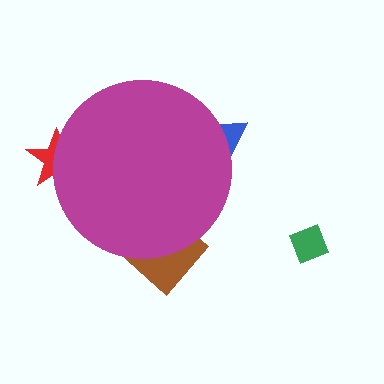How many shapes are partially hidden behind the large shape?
3 shapes are partially hidden.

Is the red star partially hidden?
Yes, the red star is partially hidden behind the magenta circle.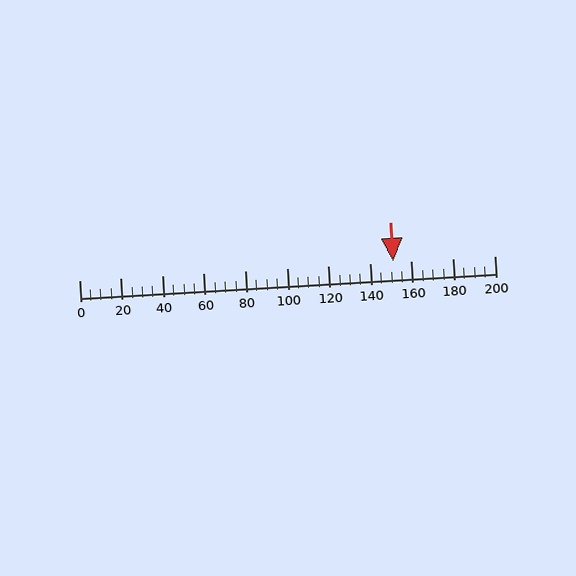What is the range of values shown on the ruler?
The ruler shows values from 0 to 200.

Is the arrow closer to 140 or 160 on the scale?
The arrow is closer to 160.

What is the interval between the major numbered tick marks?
The major tick marks are spaced 20 units apart.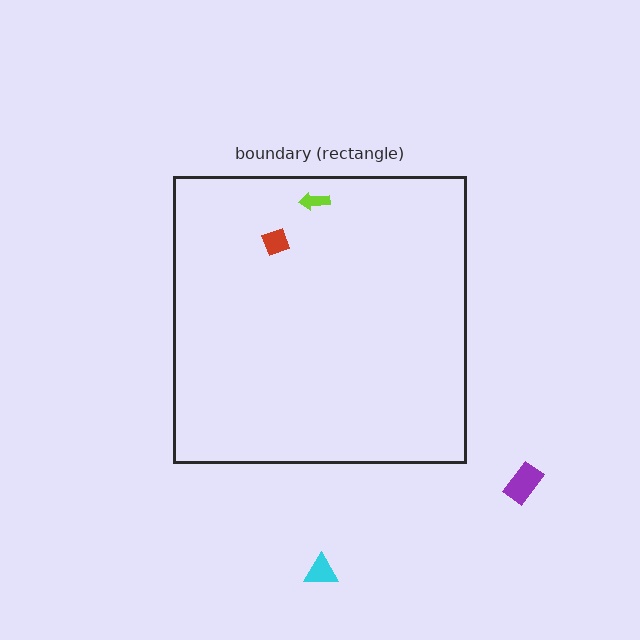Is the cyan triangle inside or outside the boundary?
Outside.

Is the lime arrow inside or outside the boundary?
Inside.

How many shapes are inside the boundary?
2 inside, 2 outside.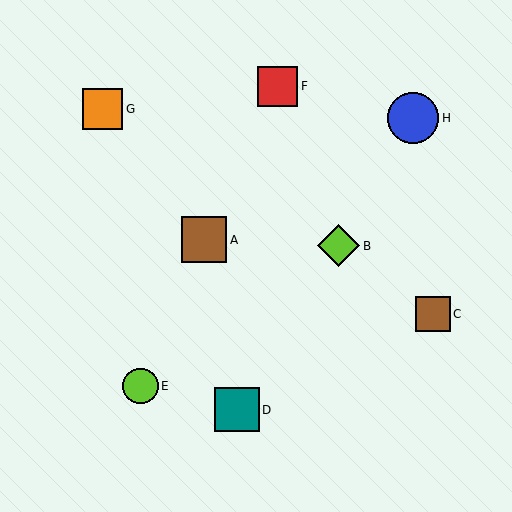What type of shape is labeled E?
Shape E is a lime circle.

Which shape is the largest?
The blue circle (labeled H) is the largest.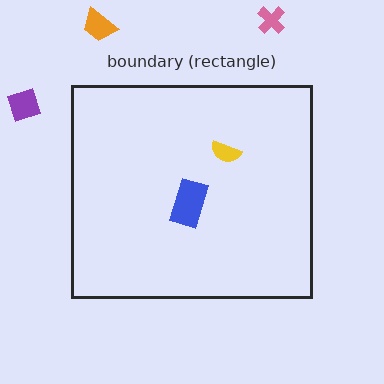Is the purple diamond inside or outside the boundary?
Outside.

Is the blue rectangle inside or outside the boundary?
Inside.